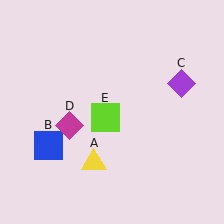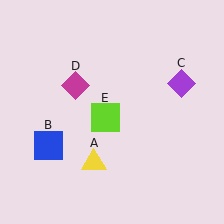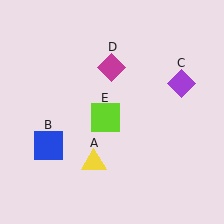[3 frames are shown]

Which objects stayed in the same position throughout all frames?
Yellow triangle (object A) and blue square (object B) and purple diamond (object C) and lime square (object E) remained stationary.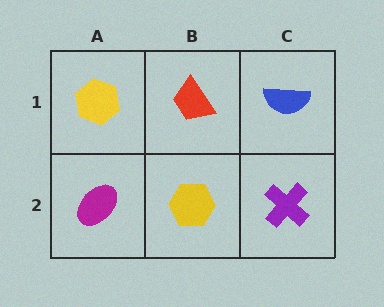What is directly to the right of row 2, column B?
A purple cross.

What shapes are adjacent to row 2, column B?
A red trapezoid (row 1, column B), a magenta ellipse (row 2, column A), a purple cross (row 2, column C).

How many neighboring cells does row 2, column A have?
2.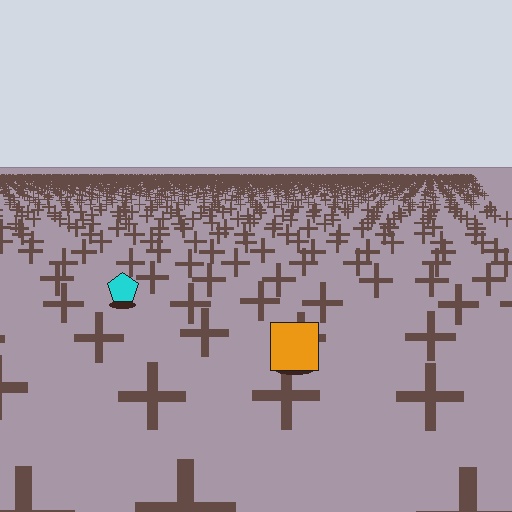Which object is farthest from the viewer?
The cyan pentagon is farthest from the viewer. It appears smaller and the ground texture around it is denser.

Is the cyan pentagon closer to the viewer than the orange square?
No. The orange square is closer — you can tell from the texture gradient: the ground texture is coarser near it.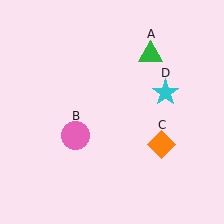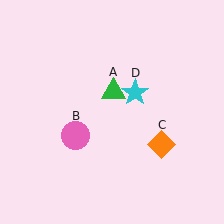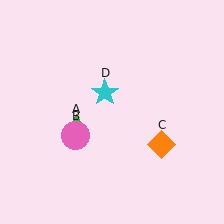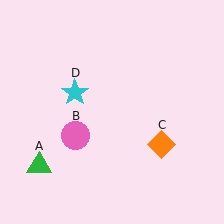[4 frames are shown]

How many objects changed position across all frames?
2 objects changed position: green triangle (object A), cyan star (object D).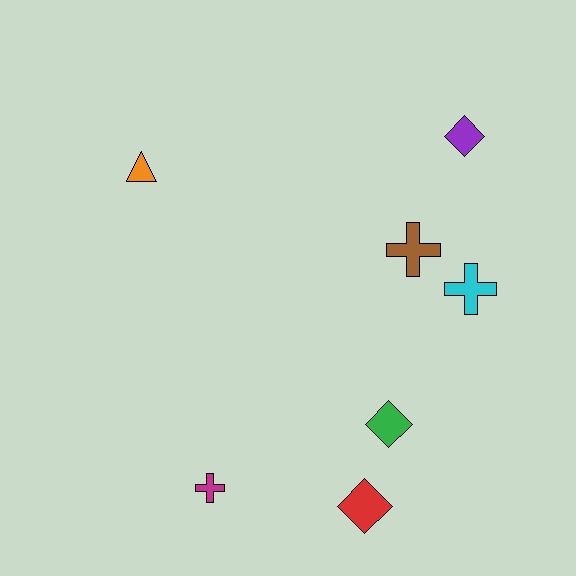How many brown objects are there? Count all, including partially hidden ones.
There is 1 brown object.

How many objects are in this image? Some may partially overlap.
There are 7 objects.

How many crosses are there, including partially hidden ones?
There are 3 crosses.